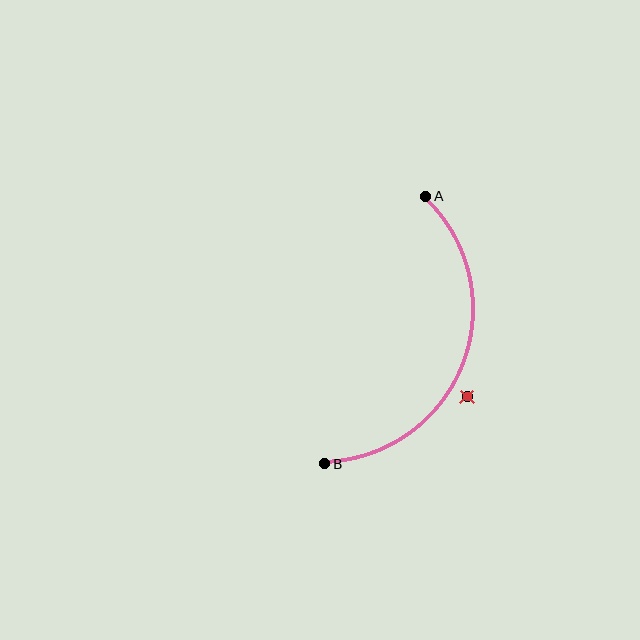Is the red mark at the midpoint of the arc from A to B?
No — the red mark does not lie on the arc at all. It sits slightly outside the curve.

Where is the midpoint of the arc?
The arc midpoint is the point on the curve farthest from the straight line joining A and B. It sits to the right of that line.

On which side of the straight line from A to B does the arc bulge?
The arc bulges to the right of the straight line connecting A and B.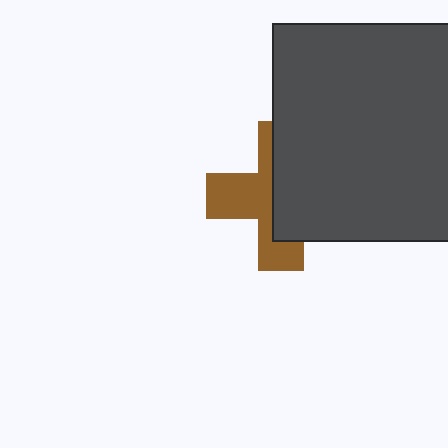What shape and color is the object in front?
The object in front is a dark gray square.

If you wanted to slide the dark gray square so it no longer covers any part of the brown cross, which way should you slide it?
Slide it right — that is the most direct way to separate the two shapes.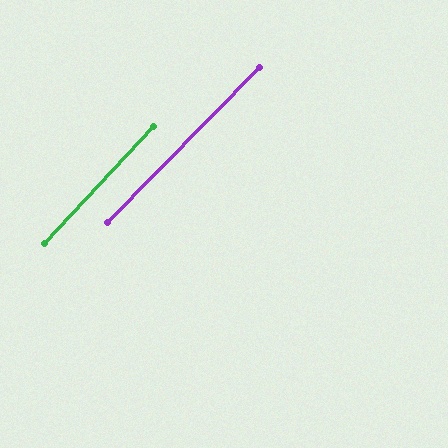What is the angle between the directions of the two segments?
Approximately 1 degree.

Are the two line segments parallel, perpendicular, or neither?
Parallel — their directions differ by only 1.5°.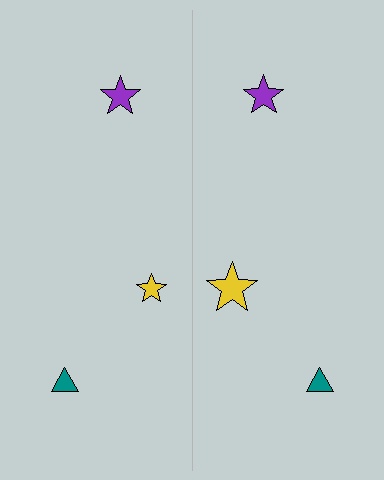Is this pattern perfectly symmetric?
No, the pattern is not perfectly symmetric. The yellow star on the right side has a different size than its mirror counterpart.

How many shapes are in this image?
There are 6 shapes in this image.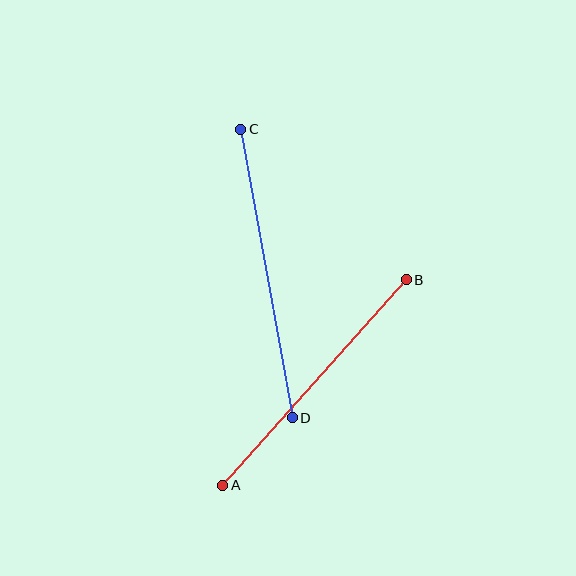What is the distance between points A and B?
The distance is approximately 276 pixels.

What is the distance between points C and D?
The distance is approximately 293 pixels.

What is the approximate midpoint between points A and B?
The midpoint is at approximately (314, 382) pixels.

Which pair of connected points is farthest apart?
Points C and D are farthest apart.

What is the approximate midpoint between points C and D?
The midpoint is at approximately (266, 274) pixels.